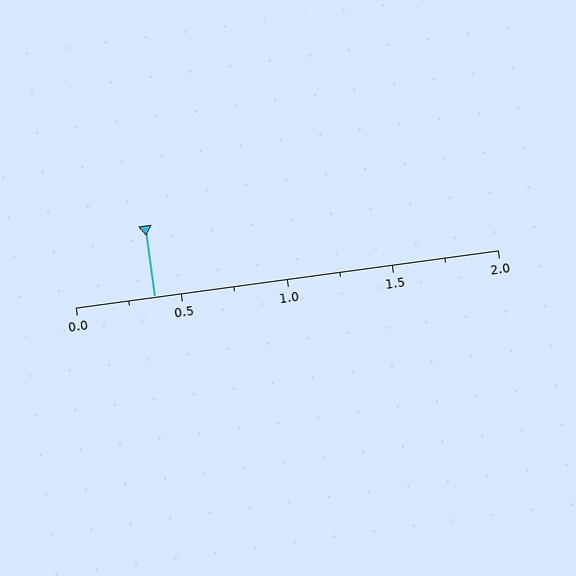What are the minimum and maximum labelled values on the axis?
The axis runs from 0.0 to 2.0.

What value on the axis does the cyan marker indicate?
The marker indicates approximately 0.38.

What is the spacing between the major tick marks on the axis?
The major ticks are spaced 0.5 apart.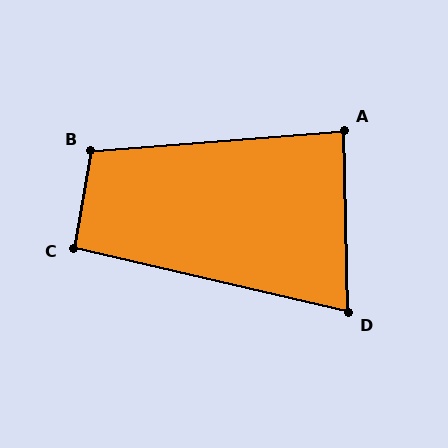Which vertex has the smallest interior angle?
D, at approximately 76 degrees.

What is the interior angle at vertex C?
Approximately 93 degrees (approximately right).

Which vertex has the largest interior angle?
B, at approximately 104 degrees.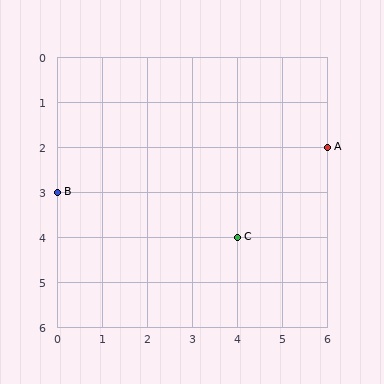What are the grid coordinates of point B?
Point B is at grid coordinates (0, 3).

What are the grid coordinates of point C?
Point C is at grid coordinates (4, 4).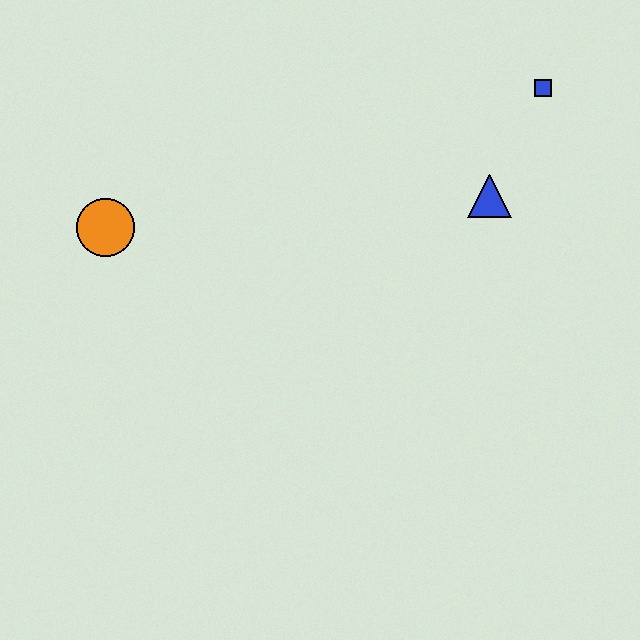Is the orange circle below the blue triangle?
Yes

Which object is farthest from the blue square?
The orange circle is farthest from the blue square.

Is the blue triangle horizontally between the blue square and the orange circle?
Yes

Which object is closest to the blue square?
The blue triangle is closest to the blue square.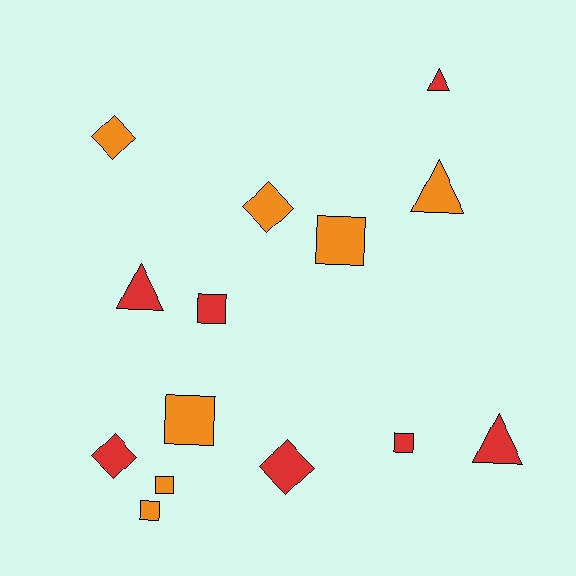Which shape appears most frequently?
Square, with 6 objects.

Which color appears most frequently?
Red, with 7 objects.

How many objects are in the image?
There are 14 objects.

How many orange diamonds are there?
There are 2 orange diamonds.